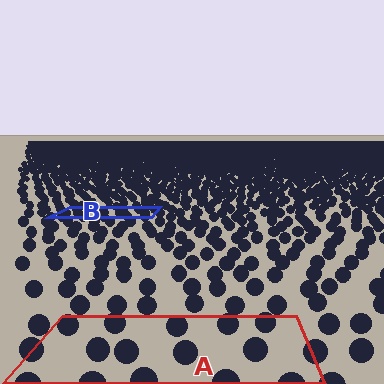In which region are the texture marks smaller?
The texture marks are smaller in region B, because it is farther away.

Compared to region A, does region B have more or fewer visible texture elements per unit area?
Region B has more texture elements per unit area — they are packed more densely because it is farther away.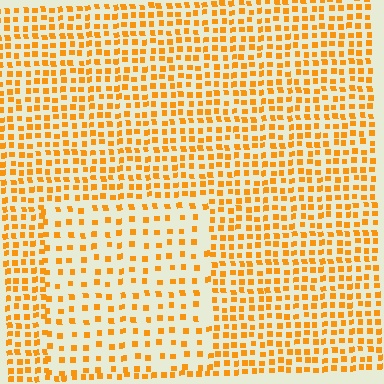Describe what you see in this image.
The image contains small orange elements arranged at two different densities. A rectangle-shaped region is visible where the elements are less densely packed than the surrounding area.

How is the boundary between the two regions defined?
The boundary is defined by a change in element density (approximately 1.9x ratio). All elements are the same color, size, and shape.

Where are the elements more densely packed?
The elements are more densely packed outside the rectangle boundary.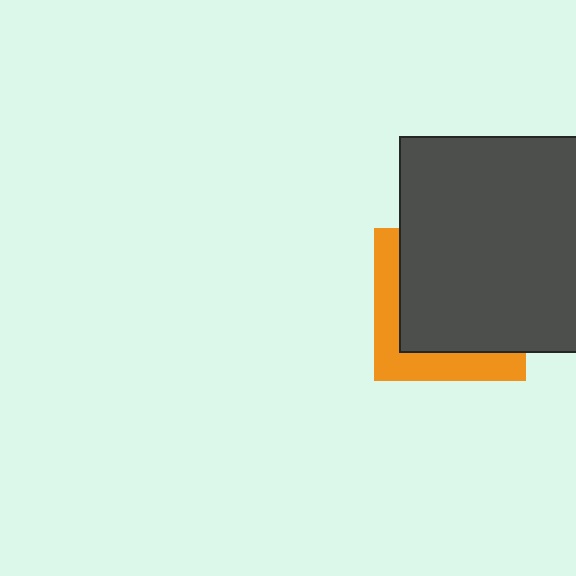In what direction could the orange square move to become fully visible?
The orange square could move toward the lower-left. That would shift it out from behind the dark gray square entirely.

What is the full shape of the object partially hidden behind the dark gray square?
The partially hidden object is an orange square.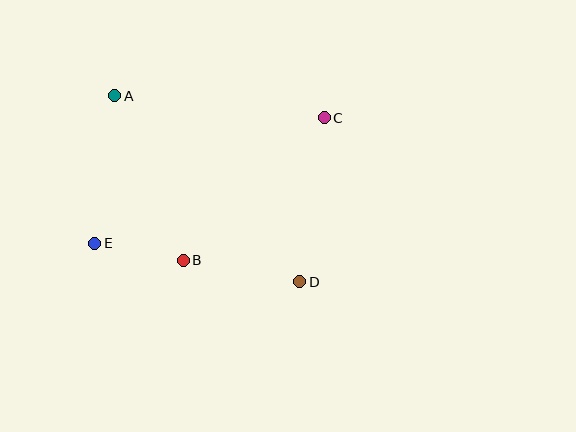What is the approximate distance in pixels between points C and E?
The distance between C and E is approximately 261 pixels.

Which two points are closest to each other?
Points B and E are closest to each other.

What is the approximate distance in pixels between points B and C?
The distance between B and C is approximately 201 pixels.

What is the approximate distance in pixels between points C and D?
The distance between C and D is approximately 166 pixels.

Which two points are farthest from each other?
Points A and D are farthest from each other.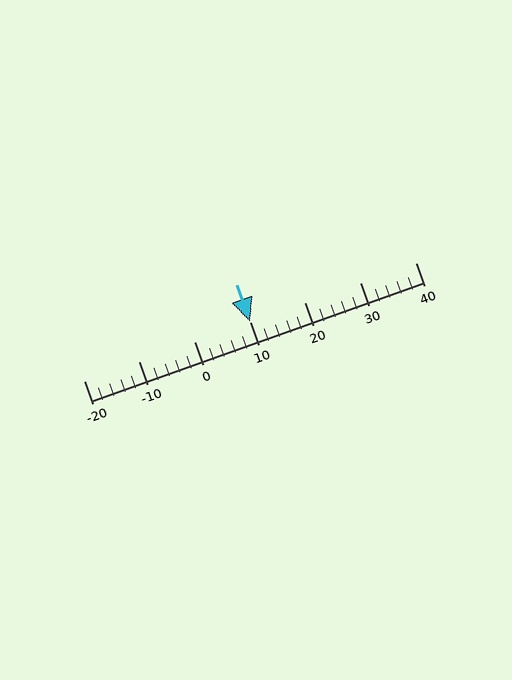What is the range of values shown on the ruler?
The ruler shows values from -20 to 40.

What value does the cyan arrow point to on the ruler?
The cyan arrow points to approximately 10.